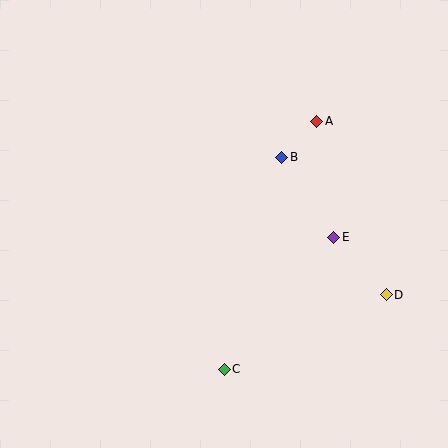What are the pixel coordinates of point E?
Point E is at (334, 237).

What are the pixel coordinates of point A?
Point A is at (317, 121).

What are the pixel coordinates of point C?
Point C is at (224, 369).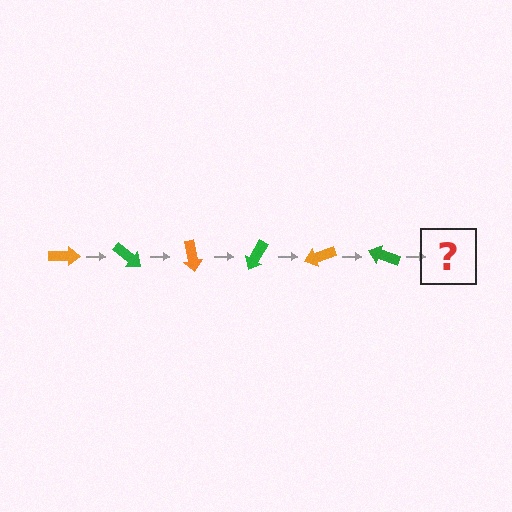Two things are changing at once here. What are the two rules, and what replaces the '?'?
The two rules are that it rotates 40 degrees each step and the color cycles through orange and green. The '?' should be an orange arrow, rotated 240 degrees from the start.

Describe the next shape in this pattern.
It should be an orange arrow, rotated 240 degrees from the start.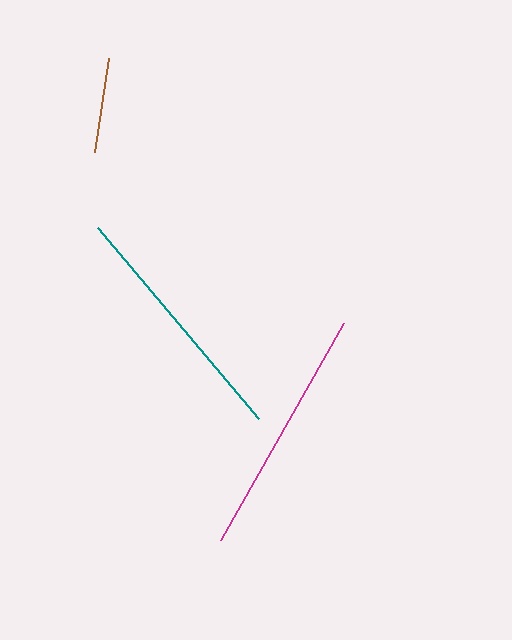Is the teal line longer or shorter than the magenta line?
The teal line is longer than the magenta line.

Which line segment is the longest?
The teal line is the longest at approximately 250 pixels.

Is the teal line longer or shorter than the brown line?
The teal line is longer than the brown line.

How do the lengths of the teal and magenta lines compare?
The teal and magenta lines are approximately the same length.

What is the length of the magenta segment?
The magenta segment is approximately 250 pixels long.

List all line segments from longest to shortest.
From longest to shortest: teal, magenta, brown.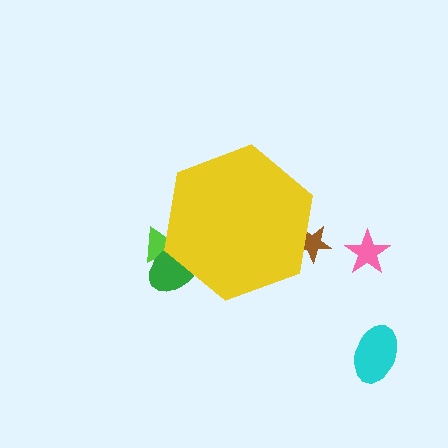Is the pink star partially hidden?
No, the pink star is fully visible.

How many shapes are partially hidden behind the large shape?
3 shapes are partially hidden.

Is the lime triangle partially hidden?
Yes, the lime triangle is partially hidden behind the yellow hexagon.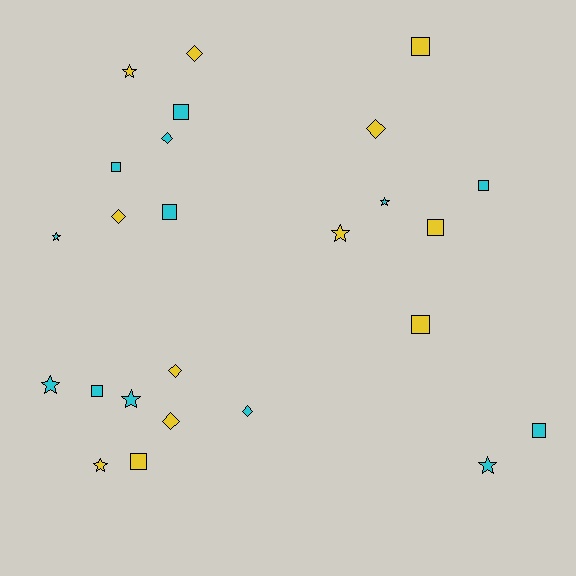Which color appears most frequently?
Cyan, with 13 objects.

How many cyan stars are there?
There are 5 cyan stars.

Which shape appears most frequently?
Square, with 10 objects.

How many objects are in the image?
There are 25 objects.